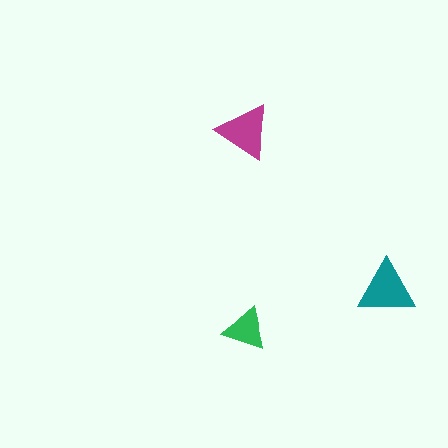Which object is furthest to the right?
The teal triangle is rightmost.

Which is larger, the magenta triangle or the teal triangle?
The teal one.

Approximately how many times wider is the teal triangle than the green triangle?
About 1.5 times wider.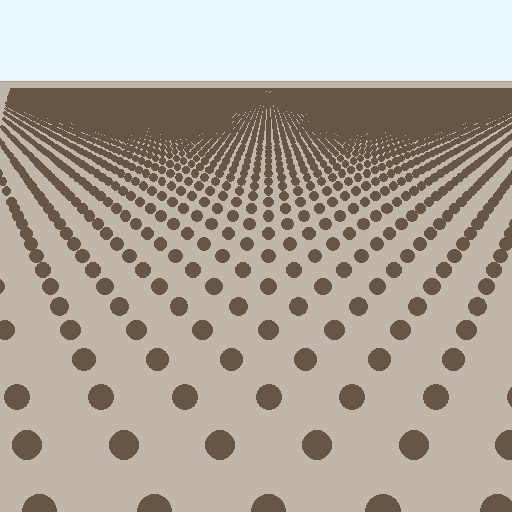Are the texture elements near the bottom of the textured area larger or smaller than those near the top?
Larger. Near the bottom, elements are closer to the viewer and appear at a bigger on-screen size.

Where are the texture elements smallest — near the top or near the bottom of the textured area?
Near the top.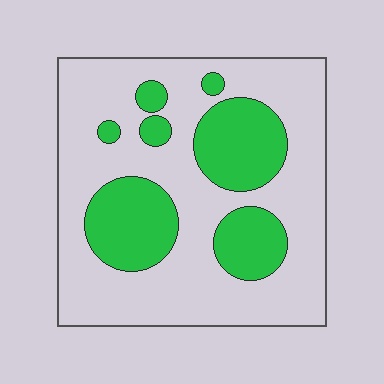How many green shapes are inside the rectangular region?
7.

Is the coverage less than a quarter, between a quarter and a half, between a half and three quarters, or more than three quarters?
Between a quarter and a half.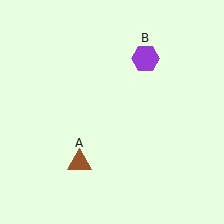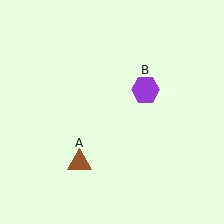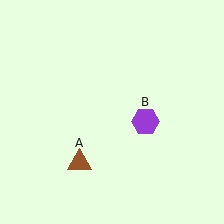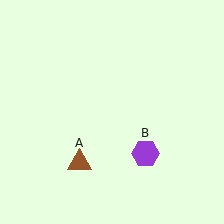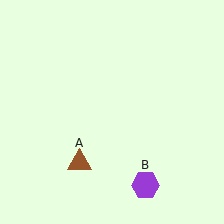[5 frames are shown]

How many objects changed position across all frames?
1 object changed position: purple hexagon (object B).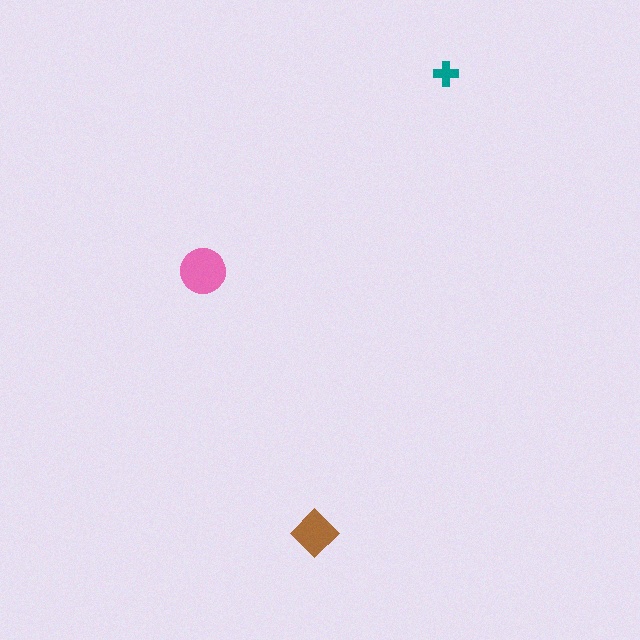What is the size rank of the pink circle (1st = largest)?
1st.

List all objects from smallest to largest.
The teal cross, the brown diamond, the pink circle.